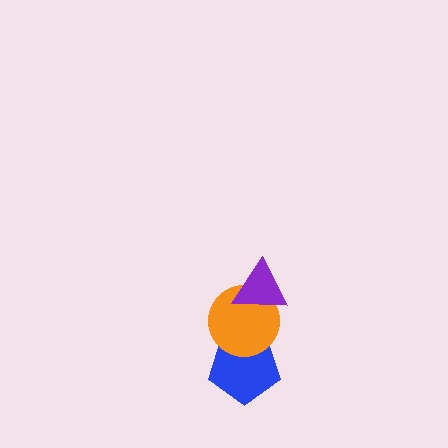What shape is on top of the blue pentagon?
The orange circle is on top of the blue pentagon.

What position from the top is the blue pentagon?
The blue pentagon is 3rd from the top.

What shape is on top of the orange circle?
The purple triangle is on top of the orange circle.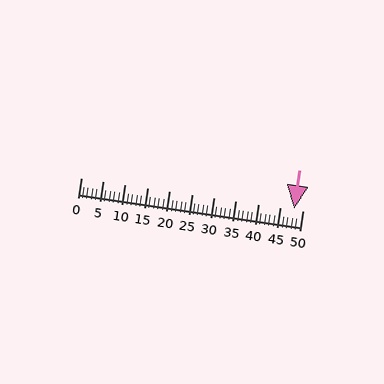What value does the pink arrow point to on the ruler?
The pink arrow points to approximately 48.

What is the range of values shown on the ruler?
The ruler shows values from 0 to 50.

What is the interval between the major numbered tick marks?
The major tick marks are spaced 5 units apart.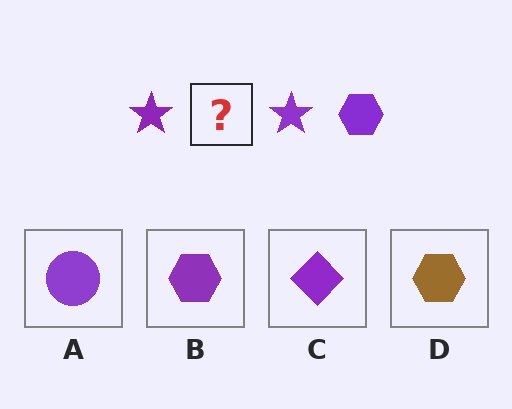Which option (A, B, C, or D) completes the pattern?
B.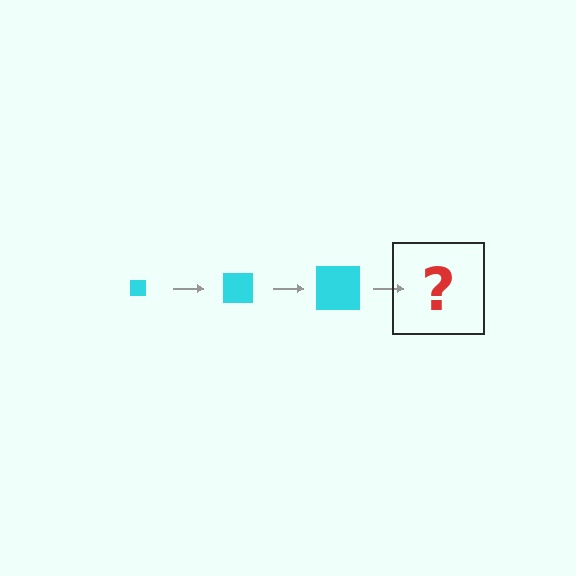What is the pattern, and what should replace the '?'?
The pattern is that the square gets progressively larger each step. The '?' should be a cyan square, larger than the previous one.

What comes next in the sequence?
The next element should be a cyan square, larger than the previous one.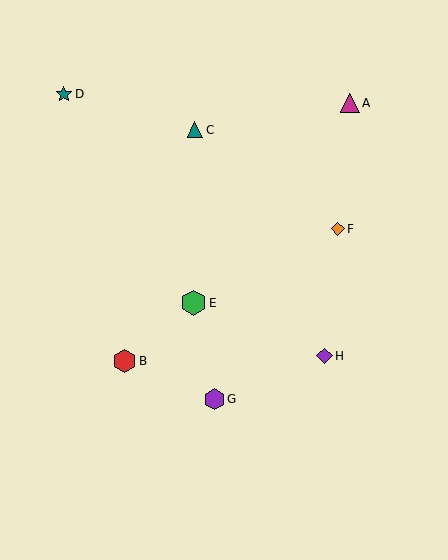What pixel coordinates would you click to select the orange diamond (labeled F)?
Click at (338, 229) to select the orange diamond F.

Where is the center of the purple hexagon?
The center of the purple hexagon is at (214, 399).